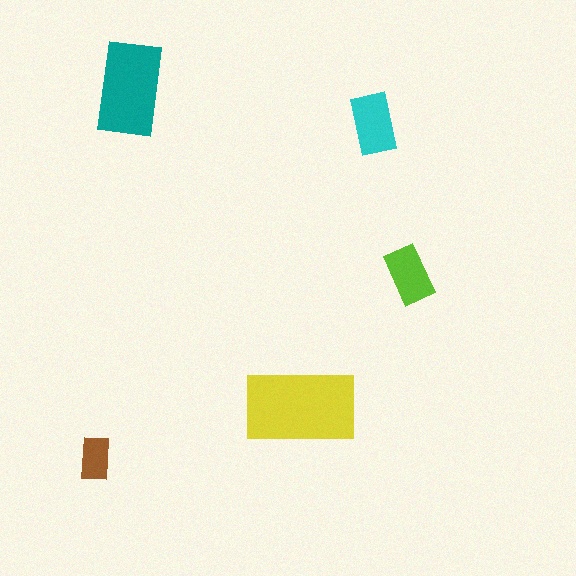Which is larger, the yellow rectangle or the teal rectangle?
The yellow one.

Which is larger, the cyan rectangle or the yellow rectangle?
The yellow one.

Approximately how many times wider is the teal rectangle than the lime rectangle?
About 1.5 times wider.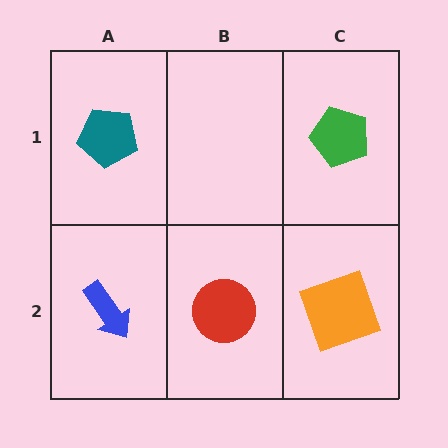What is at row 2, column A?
A blue arrow.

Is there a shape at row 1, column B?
No, that cell is empty.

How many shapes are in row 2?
3 shapes.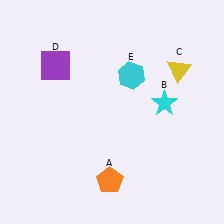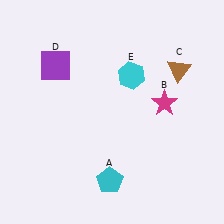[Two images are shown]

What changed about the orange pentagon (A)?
In Image 1, A is orange. In Image 2, it changed to cyan.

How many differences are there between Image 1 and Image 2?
There are 3 differences between the two images.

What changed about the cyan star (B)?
In Image 1, B is cyan. In Image 2, it changed to magenta.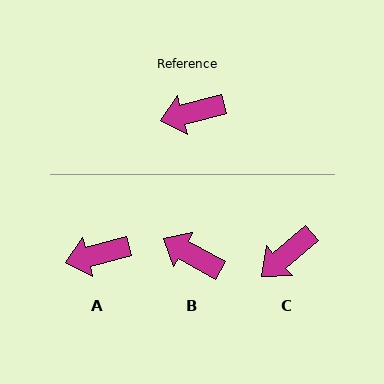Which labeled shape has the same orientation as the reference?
A.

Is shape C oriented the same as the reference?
No, it is off by about 26 degrees.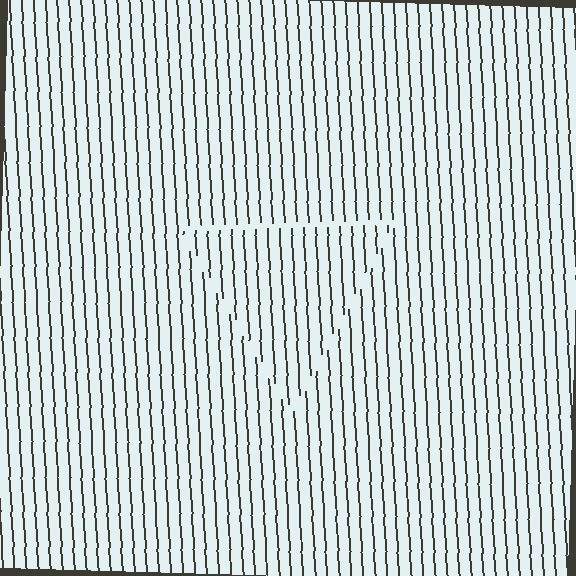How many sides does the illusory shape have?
3 sides — the line-ends trace a triangle.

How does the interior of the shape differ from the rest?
The interior of the shape contains the same grating, shifted by half a period — the contour is defined by the phase discontinuity where line-ends from the inner and outer gratings abut.